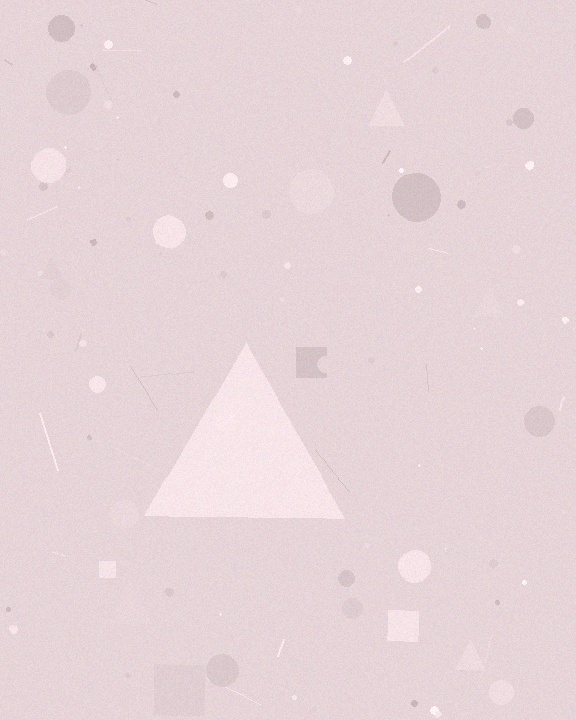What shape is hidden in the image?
A triangle is hidden in the image.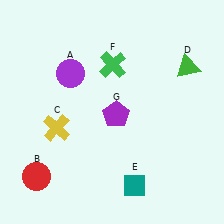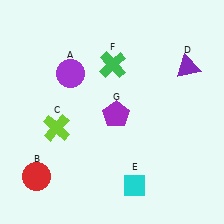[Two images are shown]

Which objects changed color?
C changed from yellow to lime. D changed from green to purple. E changed from teal to cyan.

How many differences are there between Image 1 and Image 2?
There are 3 differences between the two images.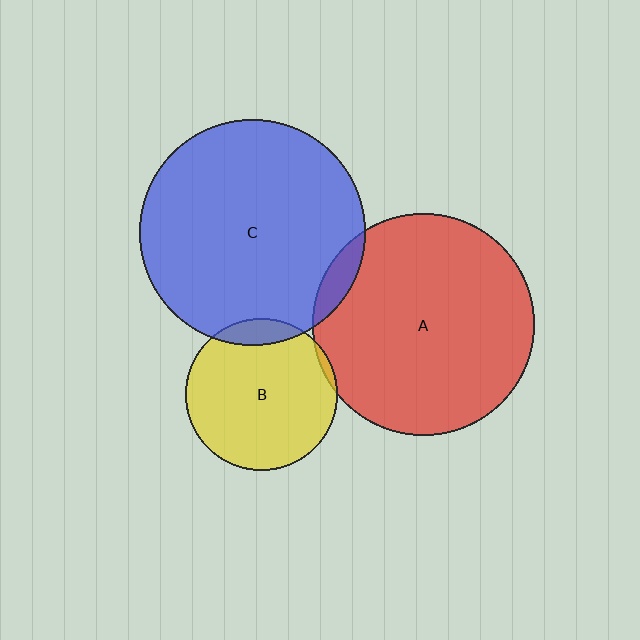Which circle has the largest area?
Circle C (blue).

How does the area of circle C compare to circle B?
Approximately 2.2 times.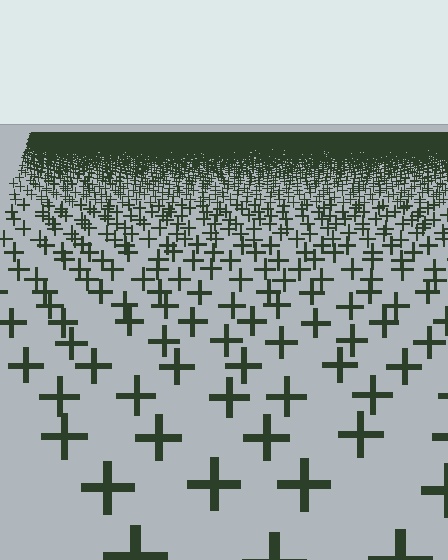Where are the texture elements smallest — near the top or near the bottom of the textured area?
Near the top.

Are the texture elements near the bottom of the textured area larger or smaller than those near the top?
Larger. Near the bottom, elements are closer to the viewer and appear at a bigger on-screen size.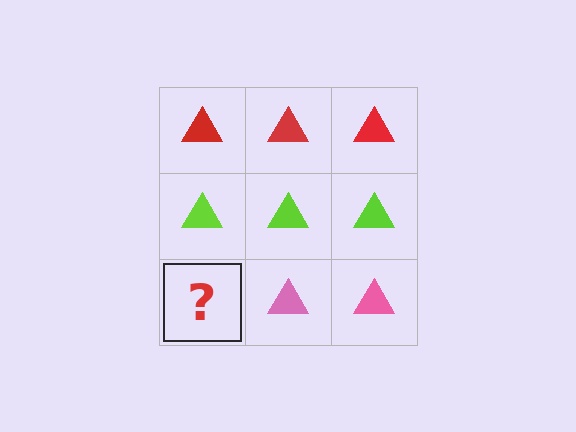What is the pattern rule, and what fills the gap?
The rule is that each row has a consistent color. The gap should be filled with a pink triangle.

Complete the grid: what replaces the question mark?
The question mark should be replaced with a pink triangle.